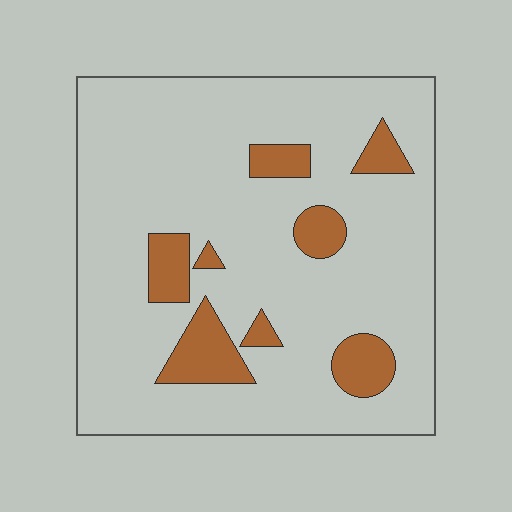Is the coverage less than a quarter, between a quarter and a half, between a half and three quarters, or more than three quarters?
Less than a quarter.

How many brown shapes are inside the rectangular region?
8.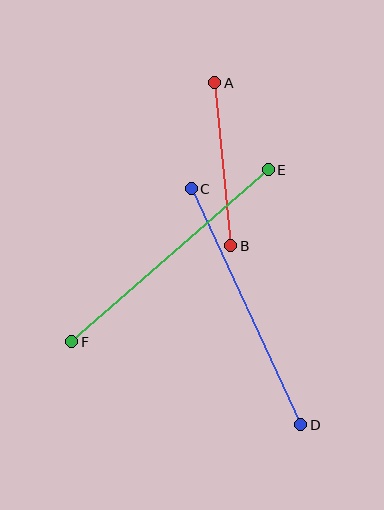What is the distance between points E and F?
The distance is approximately 261 pixels.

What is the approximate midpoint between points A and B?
The midpoint is at approximately (223, 164) pixels.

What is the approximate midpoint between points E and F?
The midpoint is at approximately (170, 256) pixels.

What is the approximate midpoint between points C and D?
The midpoint is at approximately (246, 307) pixels.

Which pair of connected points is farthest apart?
Points E and F are farthest apart.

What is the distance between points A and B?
The distance is approximately 164 pixels.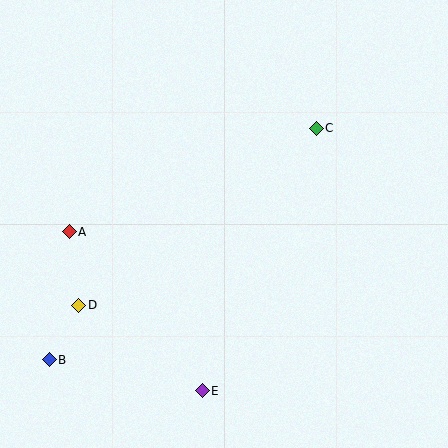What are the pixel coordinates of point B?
Point B is at (49, 360).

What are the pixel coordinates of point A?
Point A is at (69, 232).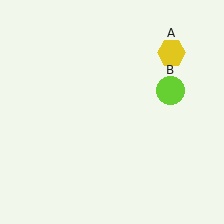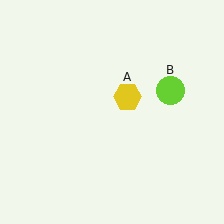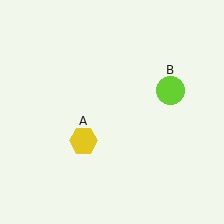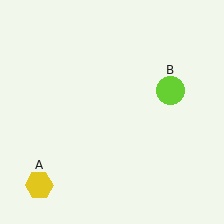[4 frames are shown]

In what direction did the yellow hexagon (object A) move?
The yellow hexagon (object A) moved down and to the left.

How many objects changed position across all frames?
1 object changed position: yellow hexagon (object A).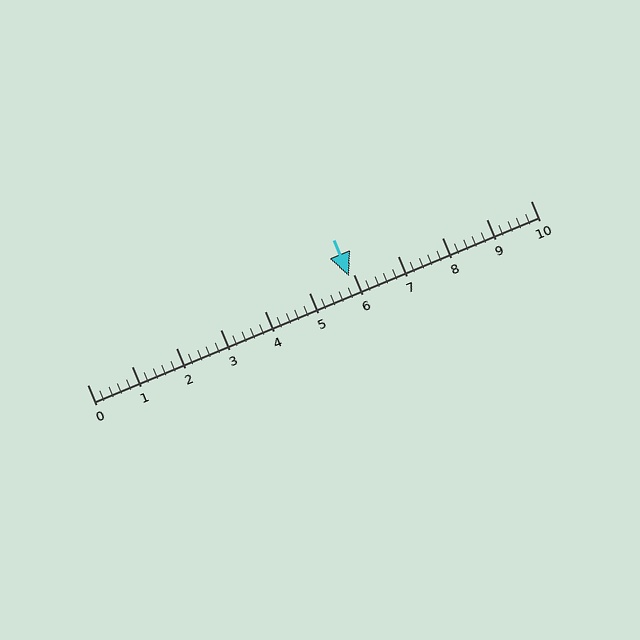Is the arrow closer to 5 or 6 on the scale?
The arrow is closer to 6.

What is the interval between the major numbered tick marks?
The major tick marks are spaced 1 units apart.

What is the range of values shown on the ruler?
The ruler shows values from 0 to 10.